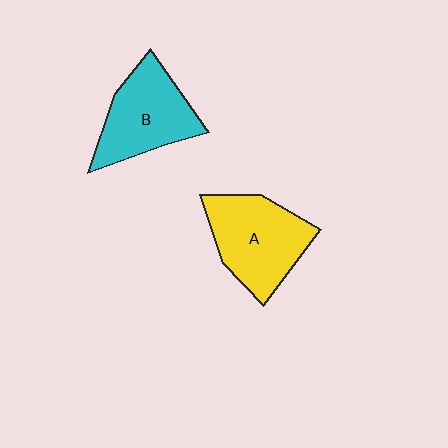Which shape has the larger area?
Shape A (yellow).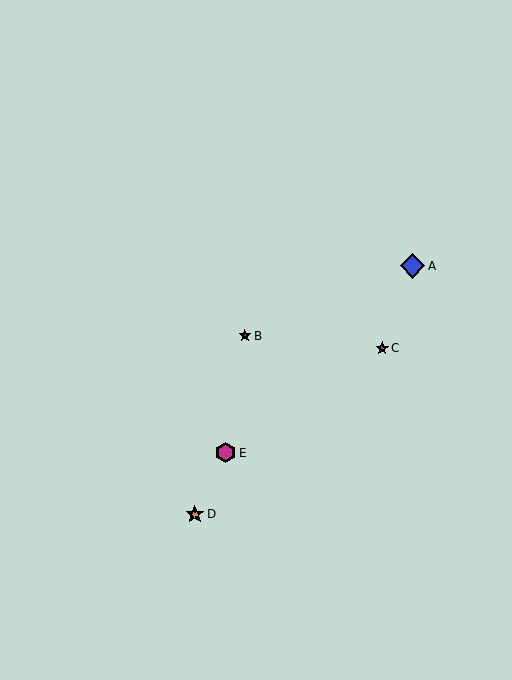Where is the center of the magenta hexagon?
The center of the magenta hexagon is at (225, 453).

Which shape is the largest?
The blue diamond (labeled A) is the largest.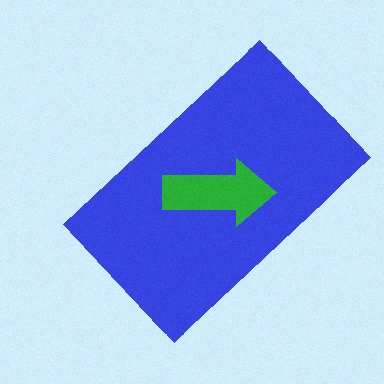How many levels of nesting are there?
2.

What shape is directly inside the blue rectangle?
The green arrow.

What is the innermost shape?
The green arrow.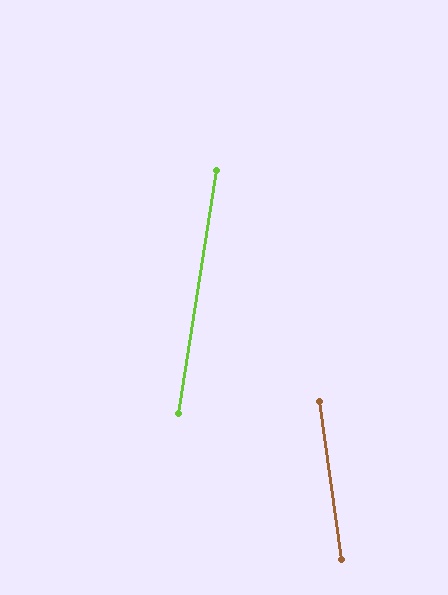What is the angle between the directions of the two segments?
Approximately 17 degrees.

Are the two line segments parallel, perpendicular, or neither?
Neither parallel nor perpendicular — they differ by about 17°.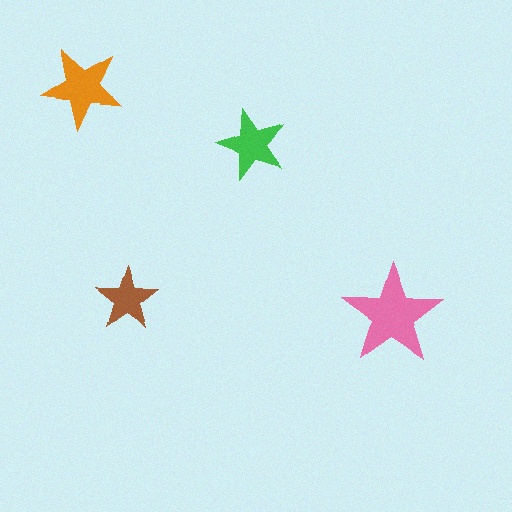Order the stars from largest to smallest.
the pink one, the orange one, the green one, the brown one.